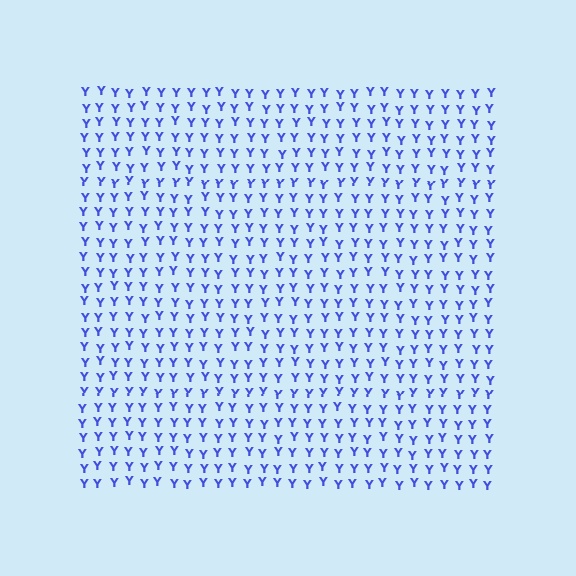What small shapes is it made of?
It is made of small letter Y's.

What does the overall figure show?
The overall figure shows a square.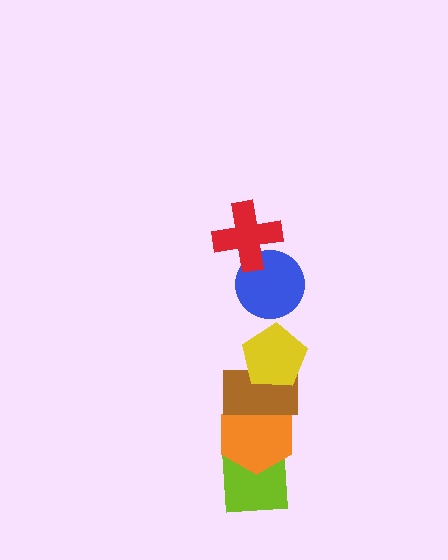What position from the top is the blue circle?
The blue circle is 2nd from the top.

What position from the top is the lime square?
The lime square is 6th from the top.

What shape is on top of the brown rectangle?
The yellow pentagon is on top of the brown rectangle.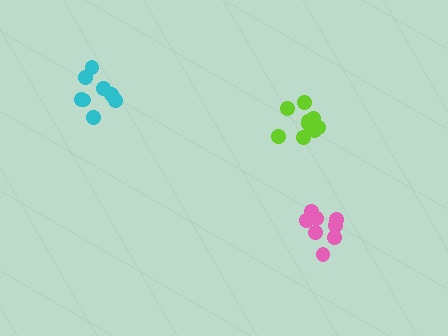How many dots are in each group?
Group 1: 8 dots, Group 2: 9 dots, Group 3: 9 dots (26 total).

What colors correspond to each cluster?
The clusters are colored: cyan, pink, lime.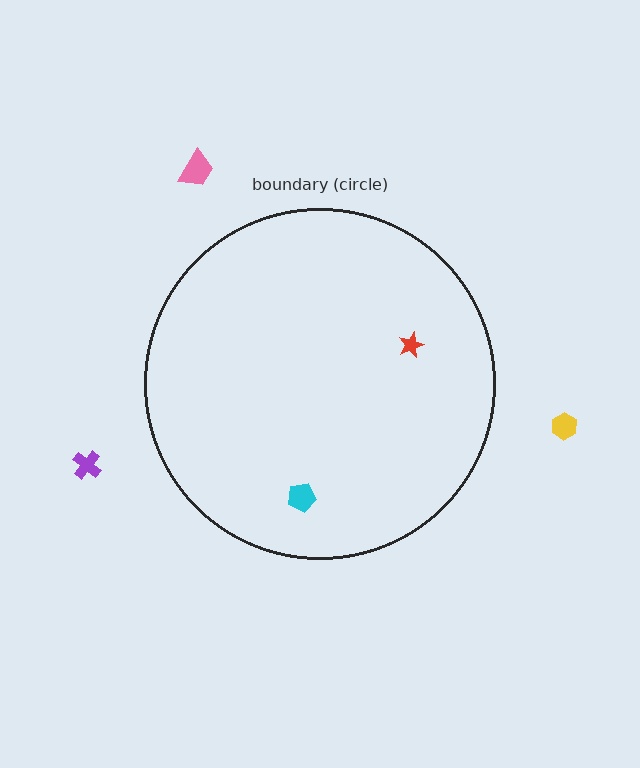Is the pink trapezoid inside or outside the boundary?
Outside.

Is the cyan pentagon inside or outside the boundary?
Inside.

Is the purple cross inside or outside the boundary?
Outside.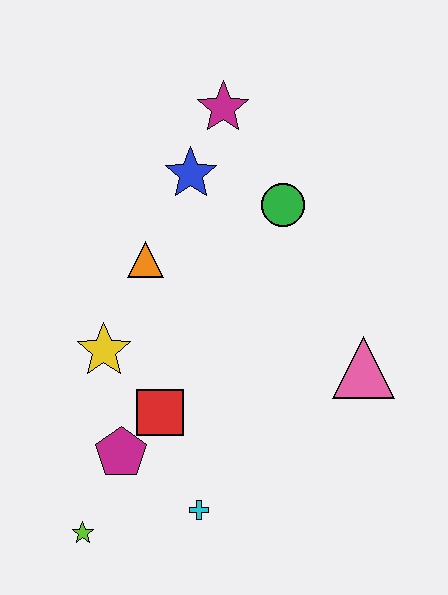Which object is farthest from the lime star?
The magenta star is farthest from the lime star.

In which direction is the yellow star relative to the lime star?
The yellow star is above the lime star.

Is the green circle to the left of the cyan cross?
No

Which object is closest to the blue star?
The magenta star is closest to the blue star.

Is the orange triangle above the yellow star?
Yes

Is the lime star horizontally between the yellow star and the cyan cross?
No